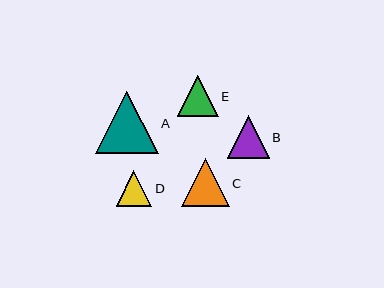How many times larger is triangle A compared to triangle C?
Triangle A is approximately 1.3 times the size of triangle C.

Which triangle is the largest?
Triangle A is the largest with a size of approximately 62 pixels.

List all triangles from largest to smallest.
From largest to smallest: A, C, B, E, D.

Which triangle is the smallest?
Triangle D is the smallest with a size of approximately 35 pixels.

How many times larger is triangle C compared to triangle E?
Triangle C is approximately 1.2 times the size of triangle E.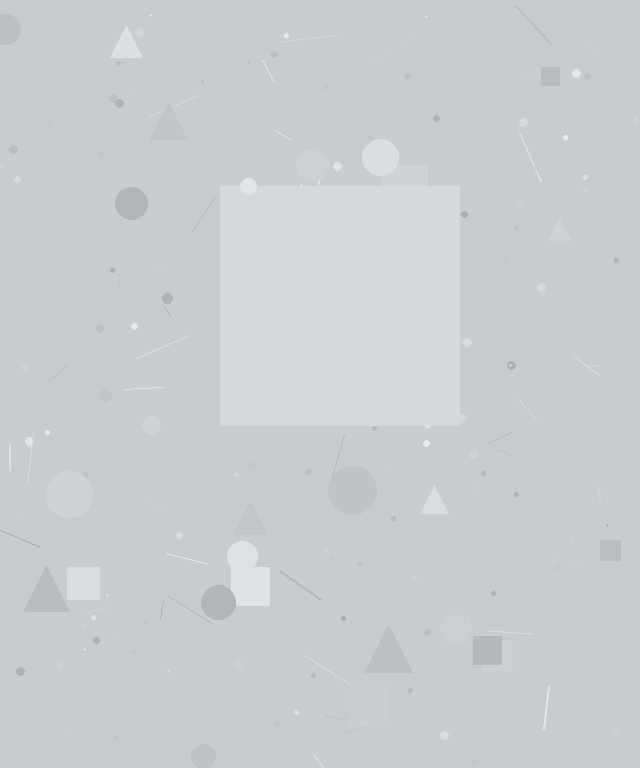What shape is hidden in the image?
A square is hidden in the image.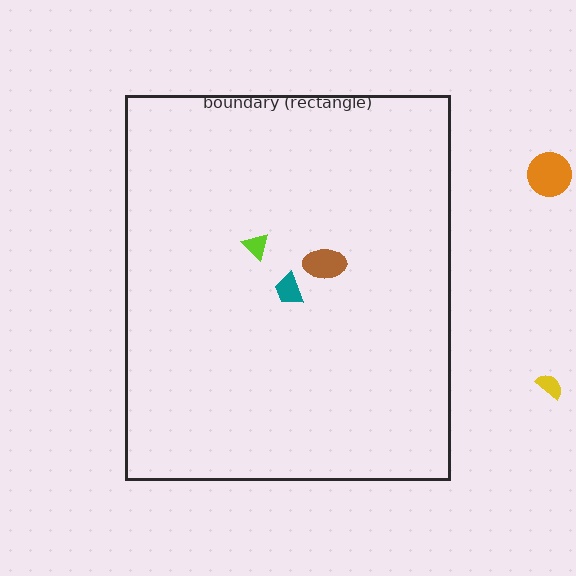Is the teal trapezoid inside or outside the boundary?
Inside.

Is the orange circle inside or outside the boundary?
Outside.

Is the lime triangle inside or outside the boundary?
Inside.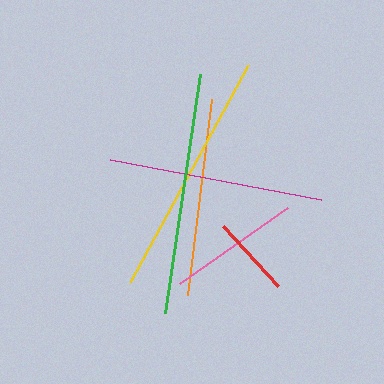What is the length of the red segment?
The red segment is approximately 82 pixels long.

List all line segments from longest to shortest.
From longest to shortest: yellow, green, magenta, orange, pink, red.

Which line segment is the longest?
The yellow line is the longest at approximately 248 pixels.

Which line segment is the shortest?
The red line is the shortest at approximately 82 pixels.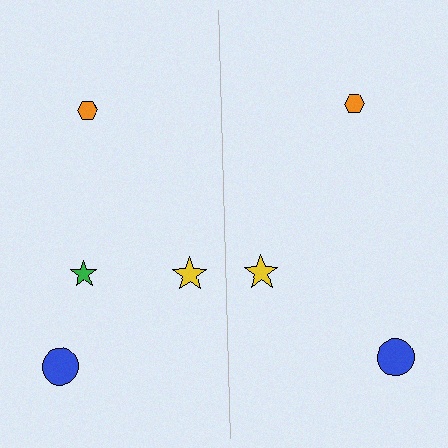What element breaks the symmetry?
A green star is missing from the right side.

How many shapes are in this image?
There are 7 shapes in this image.